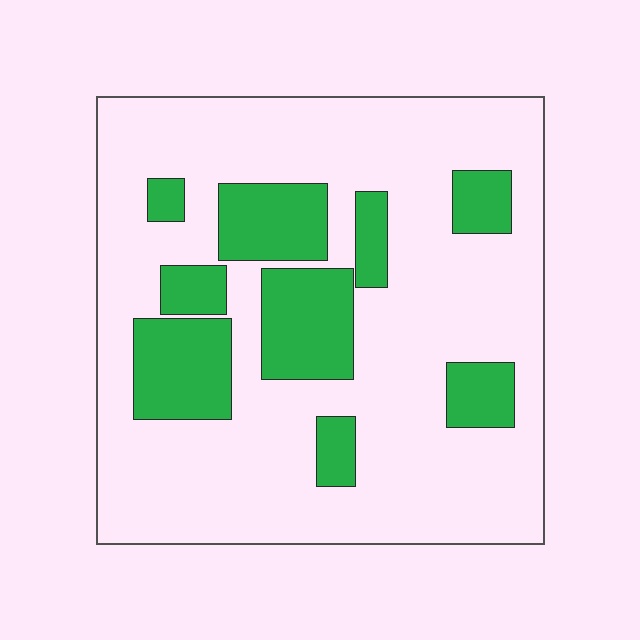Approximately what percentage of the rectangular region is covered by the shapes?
Approximately 25%.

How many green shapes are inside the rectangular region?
9.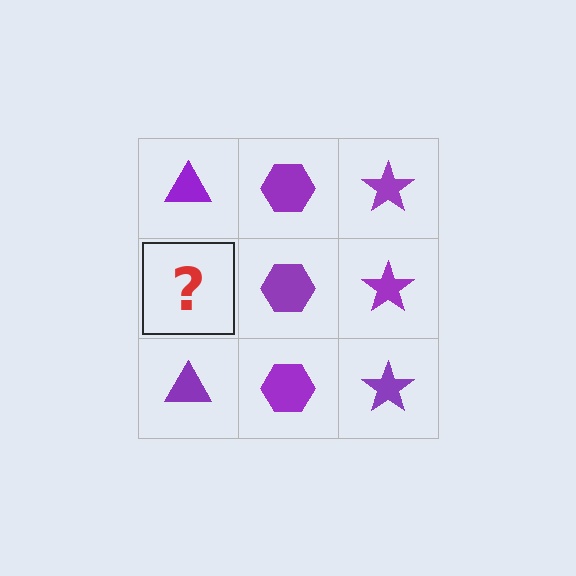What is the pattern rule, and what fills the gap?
The rule is that each column has a consistent shape. The gap should be filled with a purple triangle.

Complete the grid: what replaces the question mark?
The question mark should be replaced with a purple triangle.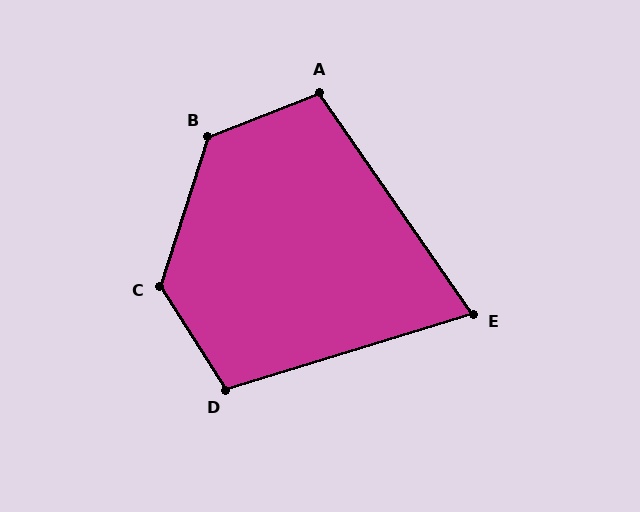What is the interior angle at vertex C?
Approximately 129 degrees (obtuse).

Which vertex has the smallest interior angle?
E, at approximately 72 degrees.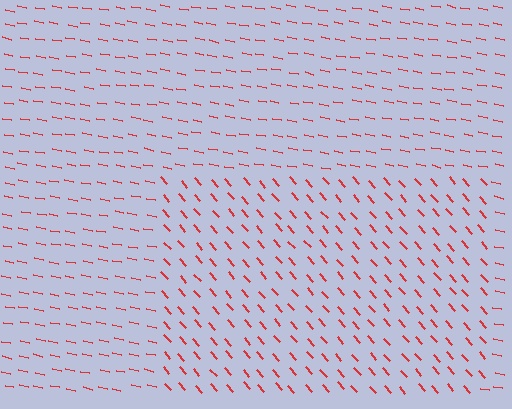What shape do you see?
I see a rectangle.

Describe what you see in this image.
The image is filled with small red line segments. A rectangle region in the image has lines oriented differently from the surrounding lines, creating a visible texture boundary.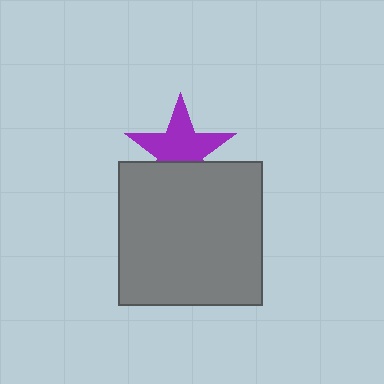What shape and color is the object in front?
The object in front is a gray square.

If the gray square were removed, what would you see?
You would see the complete purple star.